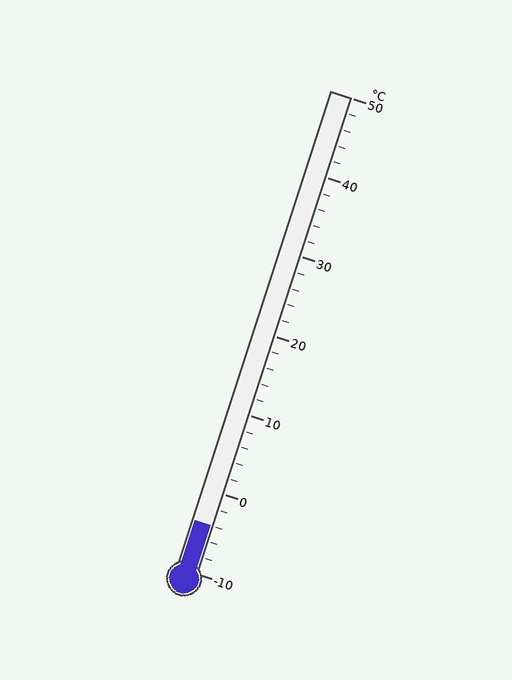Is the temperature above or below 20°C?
The temperature is below 20°C.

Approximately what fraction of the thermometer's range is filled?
The thermometer is filled to approximately 10% of its range.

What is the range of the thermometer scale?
The thermometer scale ranges from -10°C to 50°C.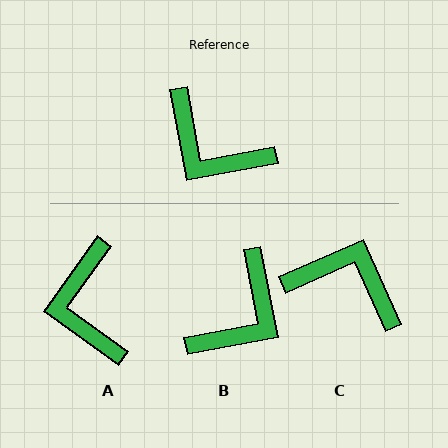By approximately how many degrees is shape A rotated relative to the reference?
Approximately 46 degrees clockwise.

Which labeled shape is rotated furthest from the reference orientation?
C, about 167 degrees away.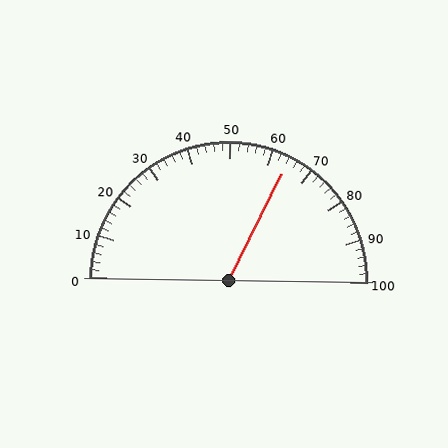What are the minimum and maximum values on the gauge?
The gauge ranges from 0 to 100.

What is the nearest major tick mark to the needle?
The nearest major tick mark is 60.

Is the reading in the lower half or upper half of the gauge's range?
The reading is in the upper half of the range (0 to 100).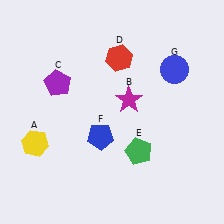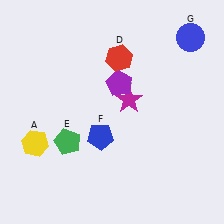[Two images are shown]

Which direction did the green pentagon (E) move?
The green pentagon (E) moved left.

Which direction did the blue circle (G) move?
The blue circle (G) moved up.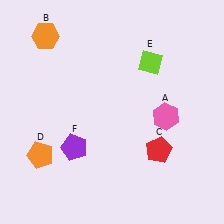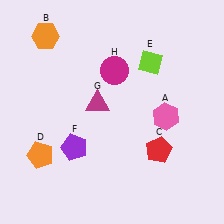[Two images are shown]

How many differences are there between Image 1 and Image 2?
There are 2 differences between the two images.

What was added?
A magenta triangle (G), a magenta circle (H) were added in Image 2.